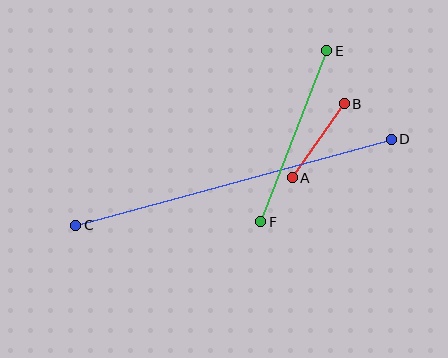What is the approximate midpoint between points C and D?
The midpoint is at approximately (234, 182) pixels.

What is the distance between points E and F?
The distance is approximately 183 pixels.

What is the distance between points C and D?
The distance is approximately 327 pixels.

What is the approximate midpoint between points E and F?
The midpoint is at approximately (294, 136) pixels.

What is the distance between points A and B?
The distance is approximately 91 pixels.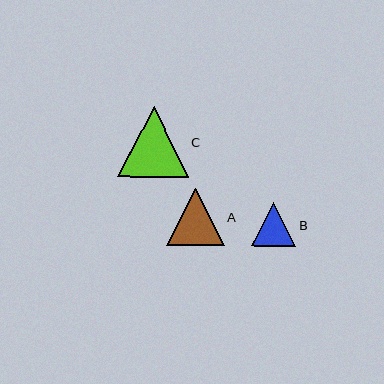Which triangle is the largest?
Triangle C is the largest with a size of approximately 71 pixels.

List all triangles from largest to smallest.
From largest to smallest: C, A, B.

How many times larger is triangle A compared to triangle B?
Triangle A is approximately 1.3 times the size of triangle B.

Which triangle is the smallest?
Triangle B is the smallest with a size of approximately 44 pixels.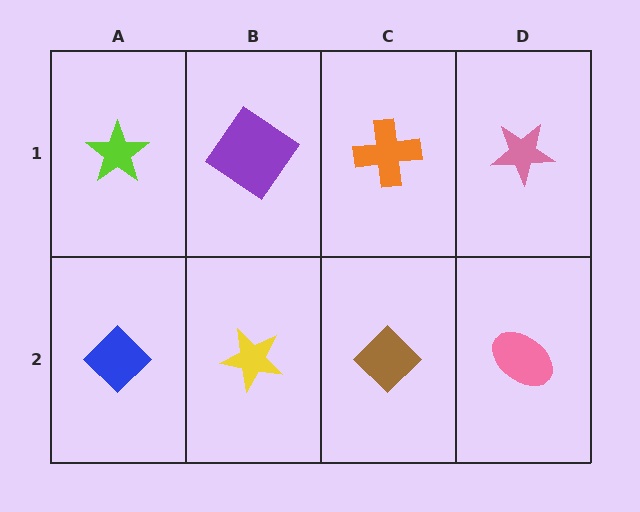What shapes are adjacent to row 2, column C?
An orange cross (row 1, column C), a yellow star (row 2, column B), a pink ellipse (row 2, column D).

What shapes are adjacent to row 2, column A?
A lime star (row 1, column A), a yellow star (row 2, column B).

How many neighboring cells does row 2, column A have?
2.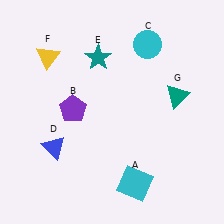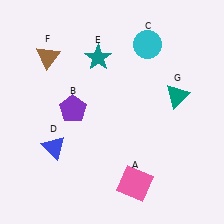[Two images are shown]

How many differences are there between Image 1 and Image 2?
There are 2 differences between the two images.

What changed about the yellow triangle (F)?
In Image 1, F is yellow. In Image 2, it changed to brown.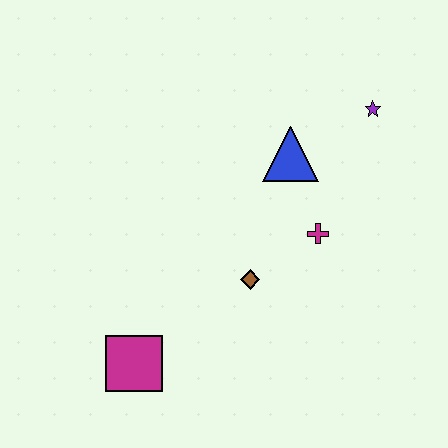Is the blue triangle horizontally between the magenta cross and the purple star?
No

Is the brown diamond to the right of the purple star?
No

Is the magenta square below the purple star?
Yes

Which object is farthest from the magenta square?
The purple star is farthest from the magenta square.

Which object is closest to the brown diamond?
The magenta cross is closest to the brown diamond.